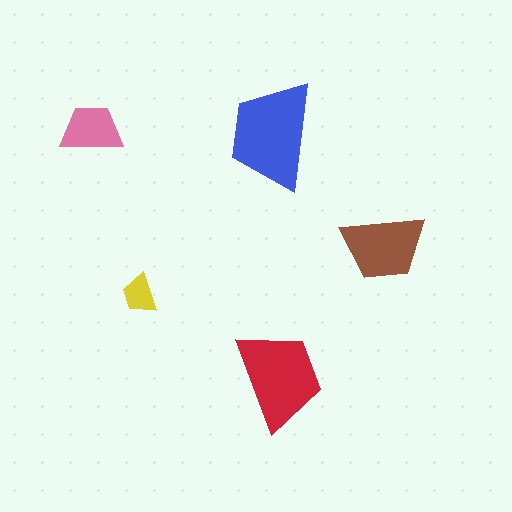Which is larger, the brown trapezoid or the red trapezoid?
The red one.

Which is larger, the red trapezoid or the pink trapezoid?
The red one.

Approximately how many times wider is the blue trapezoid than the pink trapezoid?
About 1.5 times wider.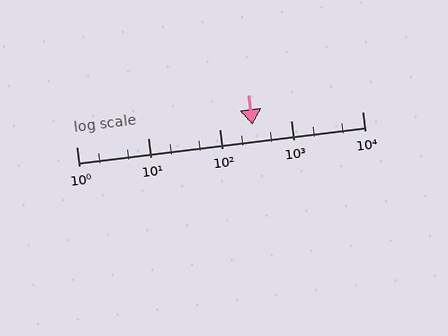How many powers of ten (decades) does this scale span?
The scale spans 4 decades, from 1 to 10000.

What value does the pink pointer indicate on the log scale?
The pointer indicates approximately 290.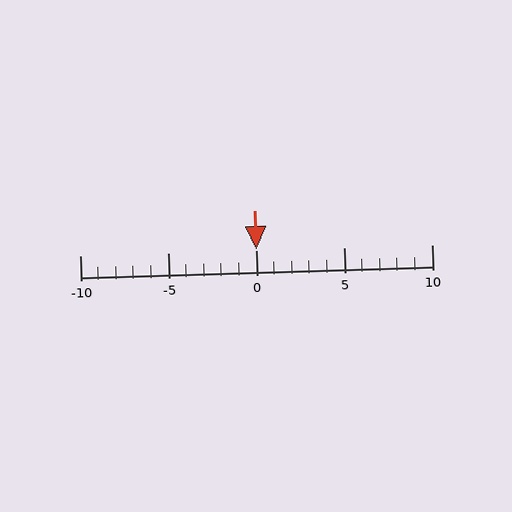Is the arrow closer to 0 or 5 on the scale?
The arrow is closer to 0.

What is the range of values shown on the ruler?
The ruler shows values from -10 to 10.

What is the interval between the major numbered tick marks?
The major tick marks are spaced 5 units apart.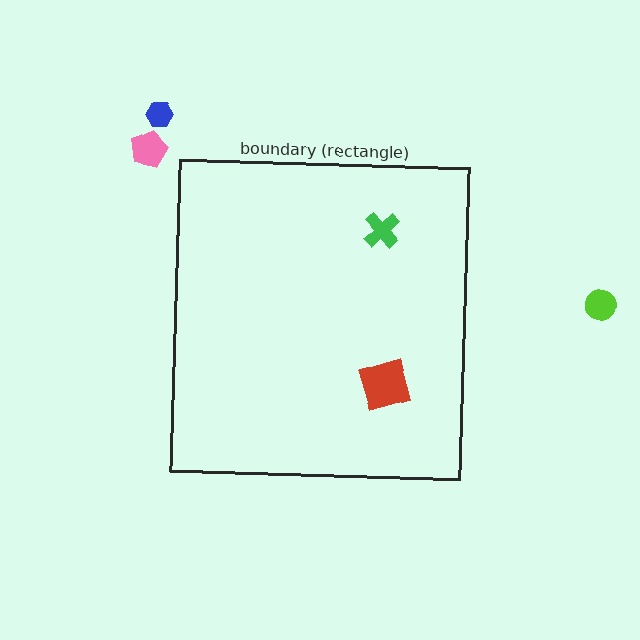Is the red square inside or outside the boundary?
Inside.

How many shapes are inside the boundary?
2 inside, 3 outside.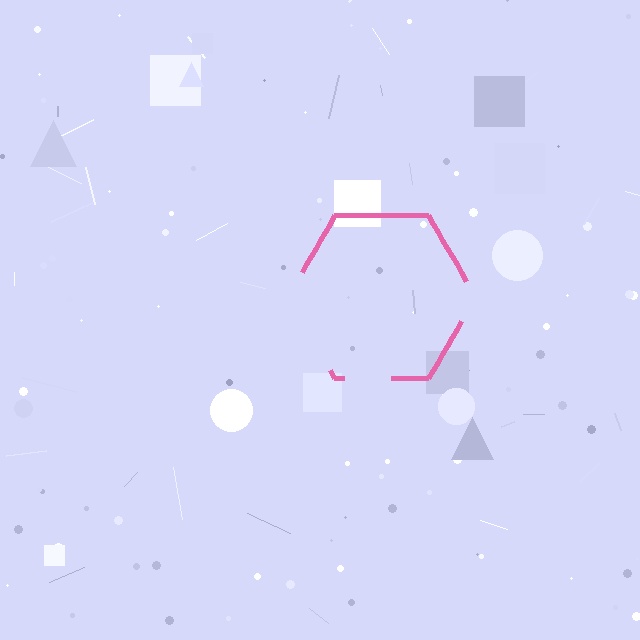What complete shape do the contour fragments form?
The contour fragments form a hexagon.